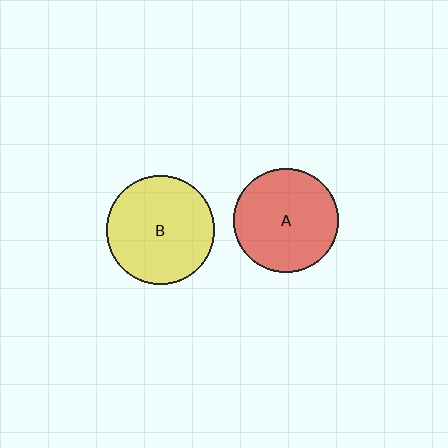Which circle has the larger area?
Circle B (yellow).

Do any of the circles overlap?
No, none of the circles overlap.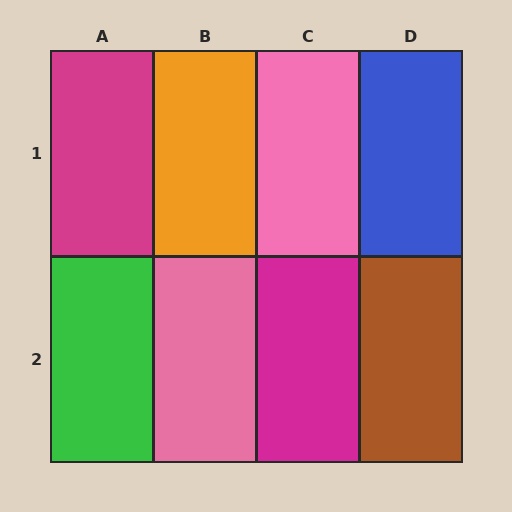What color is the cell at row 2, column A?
Green.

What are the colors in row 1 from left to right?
Magenta, orange, pink, blue.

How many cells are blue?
1 cell is blue.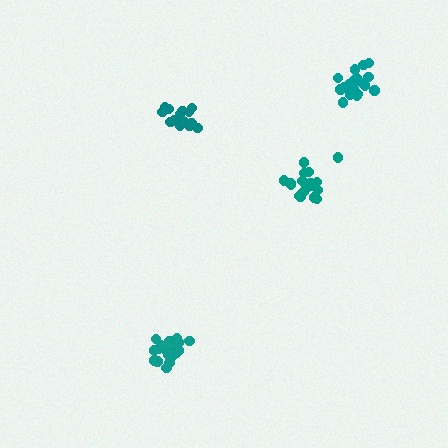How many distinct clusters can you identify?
There are 4 distinct clusters.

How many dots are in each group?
Group 1: 21 dots, Group 2: 17 dots, Group 3: 20 dots, Group 4: 19 dots (77 total).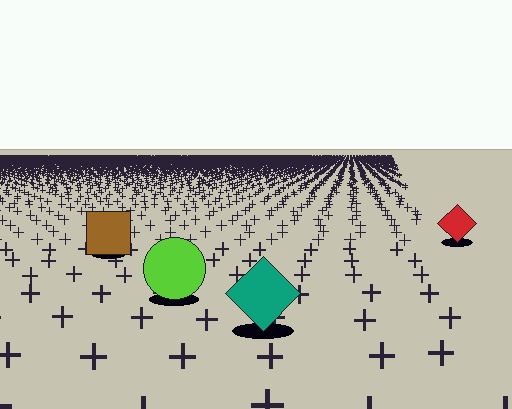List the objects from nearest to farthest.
From nearest to farthest: the teal diamond, the lime circle, the brown square, the red diamond.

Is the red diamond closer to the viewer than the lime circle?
No. The lime circle is closer — you can tell from the texture gradient: the ground texture is coarser near it.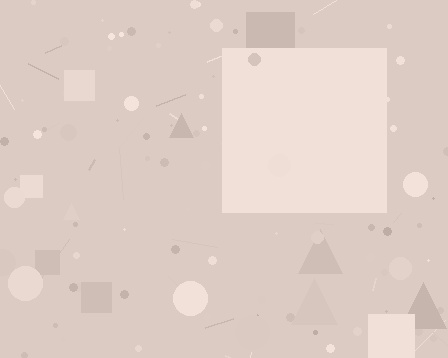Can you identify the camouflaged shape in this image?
The camouflaged shape is a square.